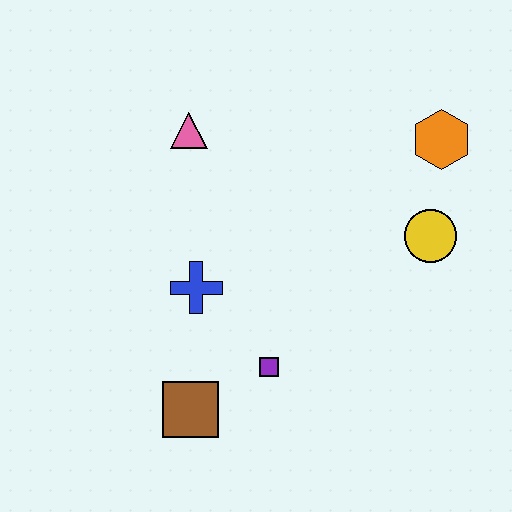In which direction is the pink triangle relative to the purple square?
The pink triangle is above the purple square.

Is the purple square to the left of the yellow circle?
Yes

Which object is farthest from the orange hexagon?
The brown square is farthest from the orange hexagon.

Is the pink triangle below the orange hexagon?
No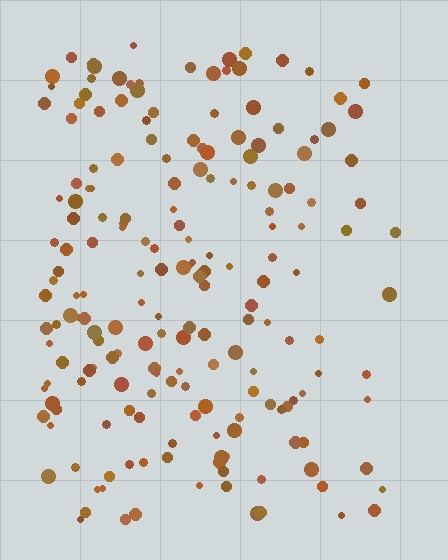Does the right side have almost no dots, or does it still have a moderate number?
Still a moderate number, just noticeably fewer than the left.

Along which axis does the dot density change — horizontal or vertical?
Horizontal.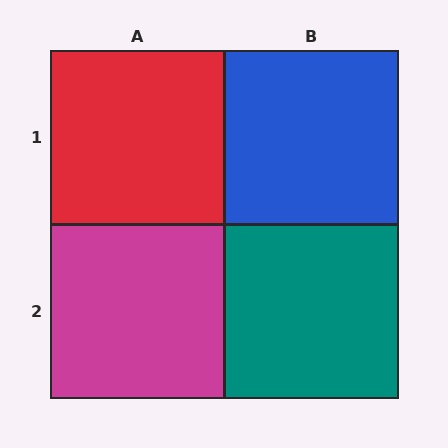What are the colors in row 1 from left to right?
Red, blue.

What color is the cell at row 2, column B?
Teal.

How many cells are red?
1 cell is red.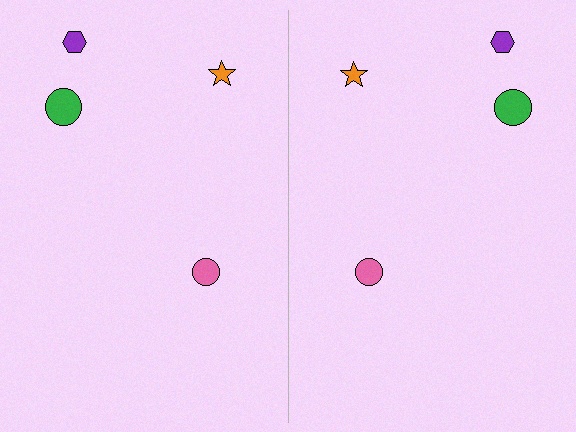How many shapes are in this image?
There are 8 shapes in this image.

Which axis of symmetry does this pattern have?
The pattern has a vertical axis of symmetry running through the center of the image.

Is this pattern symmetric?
Yes, this pattern has bilateral (reflection) symmetry.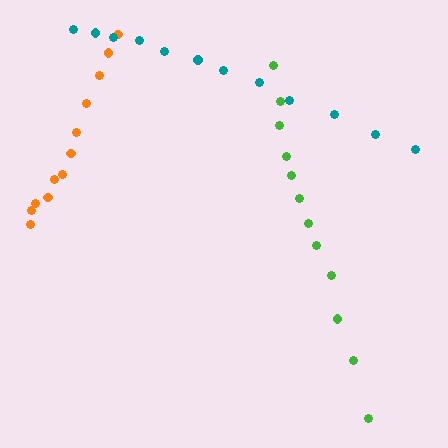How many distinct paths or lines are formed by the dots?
There are 3 distinct paths.